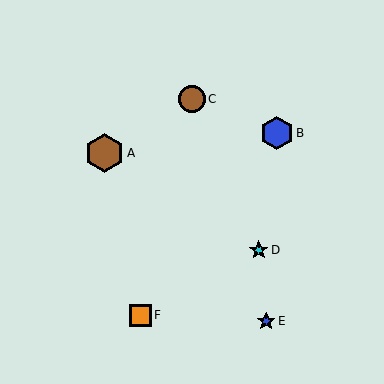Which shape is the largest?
The brown hexagon (labeled A) is the largest.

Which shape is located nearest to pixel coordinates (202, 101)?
The brown circle (labeled C) at (192, 99) is nearest to that location.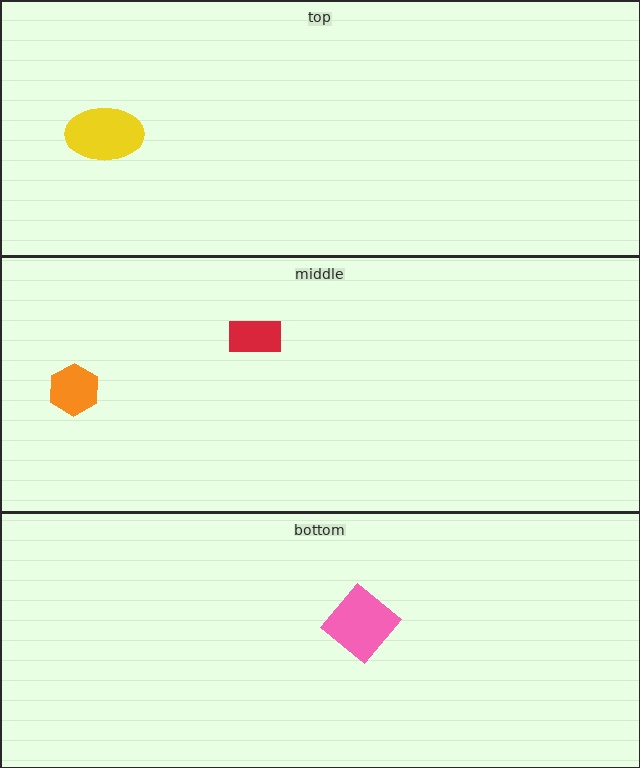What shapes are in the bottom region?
The pink diamond.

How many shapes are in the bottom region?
1.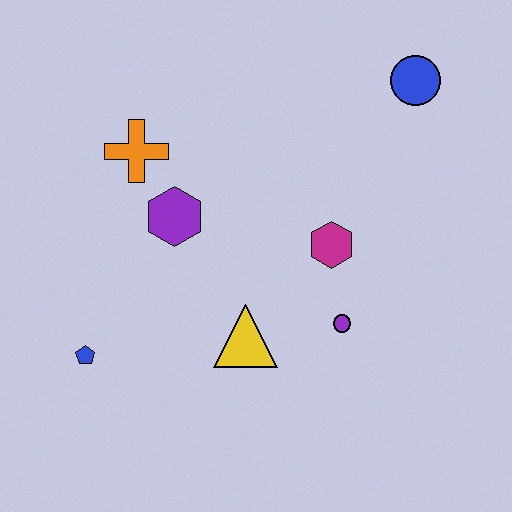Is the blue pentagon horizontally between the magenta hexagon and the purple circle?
No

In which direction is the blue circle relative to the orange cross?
The blue circle is to the right of the orange cross.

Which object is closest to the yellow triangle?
The purple circle is closest to the yellow triangle.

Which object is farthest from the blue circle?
The blue pentagon is farthest from the blue circle.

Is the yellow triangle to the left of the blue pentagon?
No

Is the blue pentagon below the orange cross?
Yes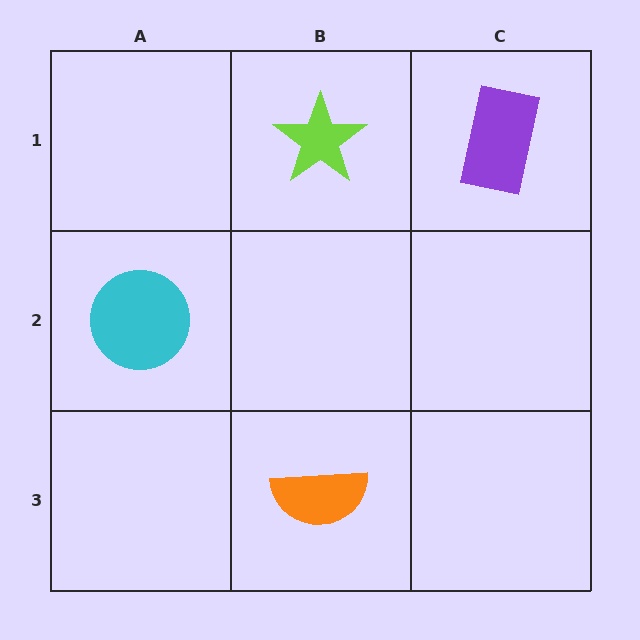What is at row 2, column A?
A cyan circle.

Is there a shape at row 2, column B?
No, that cell is empty.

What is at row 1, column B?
A lime star.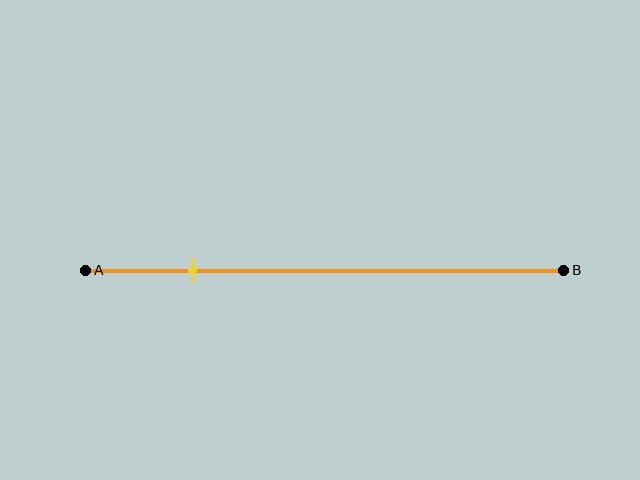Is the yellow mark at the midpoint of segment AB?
No, the mark is at about 20% from A, not at the 50% midpoint.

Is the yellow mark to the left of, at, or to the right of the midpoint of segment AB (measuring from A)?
The yellow mark is to the left of the midpoint of segment AB.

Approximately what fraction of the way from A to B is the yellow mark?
The yellow mark is approximately 20% of the way from A to B.